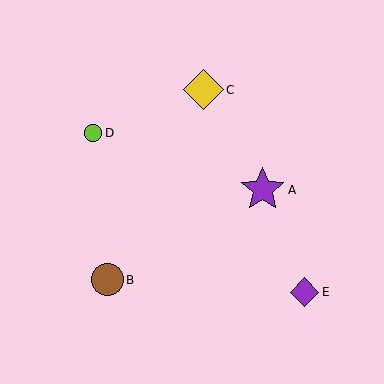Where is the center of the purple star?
The center of the purple star is at (263, 190).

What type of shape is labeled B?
Shape B is a brown circle.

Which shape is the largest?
The purple star (labeled A) is the largest.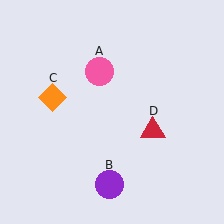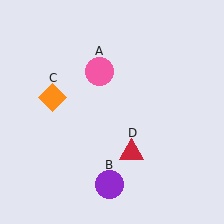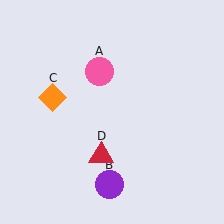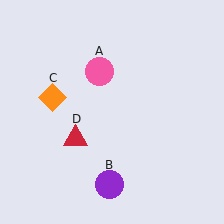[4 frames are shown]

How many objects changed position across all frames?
1 object changed position: red triangle (object D).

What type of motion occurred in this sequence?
The red triangle (object D) rotated clockwise around the center of the scene.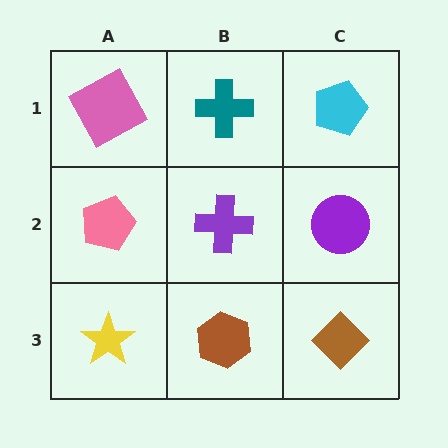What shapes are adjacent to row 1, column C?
A purple circle (row 2, column C), a teal cross (row 1, column B).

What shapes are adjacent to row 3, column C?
A purple circle (row 2, column C), a brown hexagon (row 3, column B).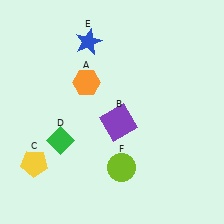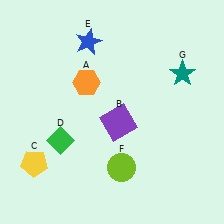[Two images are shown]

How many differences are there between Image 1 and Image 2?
There is 1 difference between the two images.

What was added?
A teal star (G) was added in Image 2.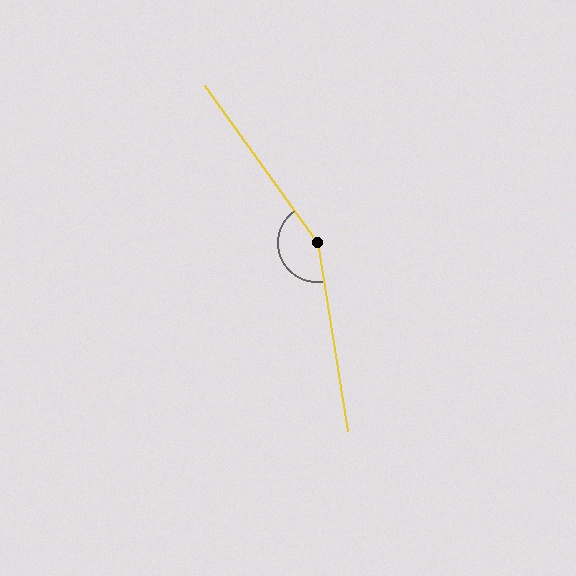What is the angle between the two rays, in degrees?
Approximately 153 degrees.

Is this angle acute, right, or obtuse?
It is obtuse.